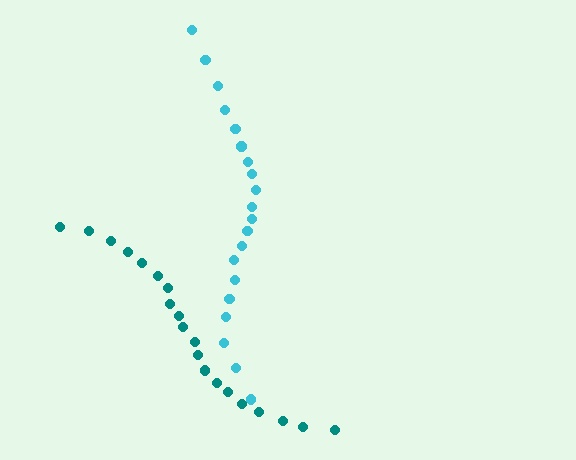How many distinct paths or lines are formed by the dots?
There are 2 distinct paths.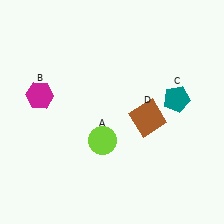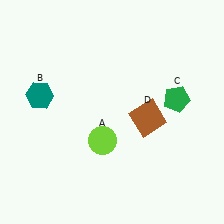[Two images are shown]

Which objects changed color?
B changed from magenta to teal. C changed from teal to green.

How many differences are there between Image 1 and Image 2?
There are 2 differences between the two images.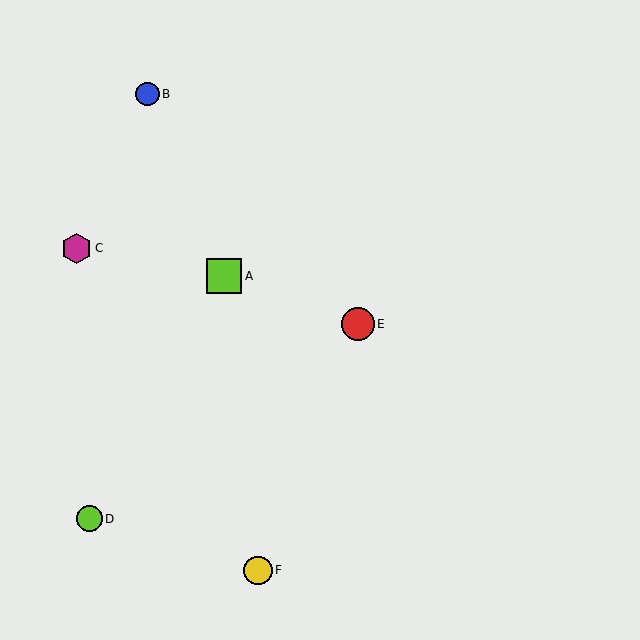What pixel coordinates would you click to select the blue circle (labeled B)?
Click at (147, 94) to select the blue circle B.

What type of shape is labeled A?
Shape A is a lime square.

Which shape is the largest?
The lime square (labeled A) is the largest.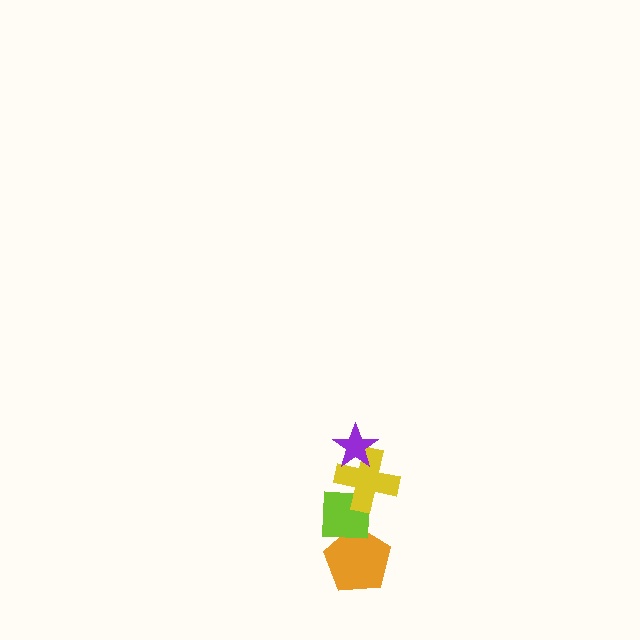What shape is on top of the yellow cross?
The purple star is on top of the yellow cross.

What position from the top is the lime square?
The lime square is 3rd from the top.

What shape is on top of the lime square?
The yellow cross is on top of the lime square.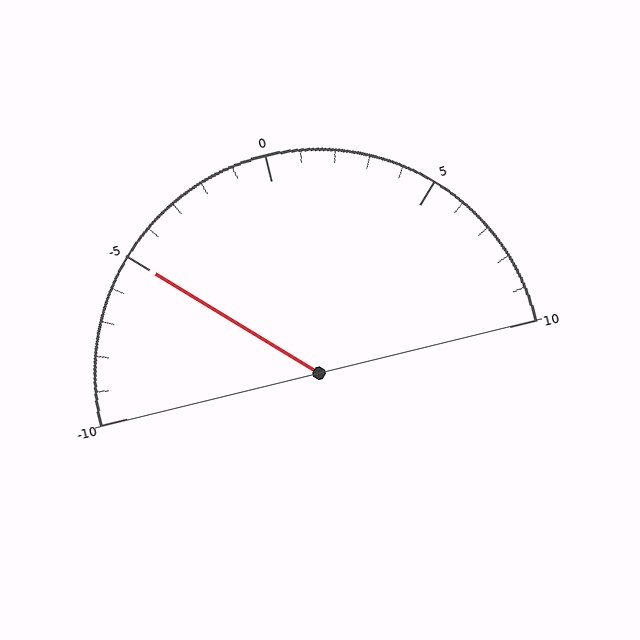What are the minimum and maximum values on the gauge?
The gauge ranges from -10 to 10.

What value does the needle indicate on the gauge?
The needle indicates approximately -5.